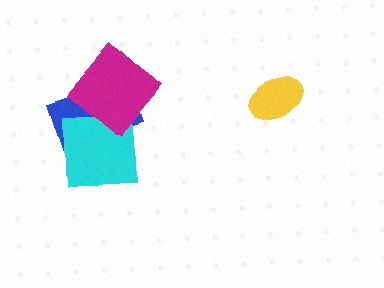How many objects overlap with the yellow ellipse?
0 objects overlap with the yellow ellipse.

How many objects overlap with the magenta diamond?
2 objects overlap with the magenta diamond.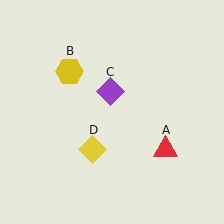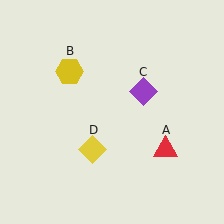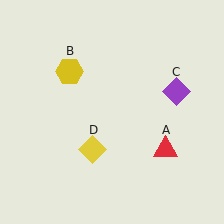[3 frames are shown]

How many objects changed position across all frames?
1 object changed position: purple diamond (object C).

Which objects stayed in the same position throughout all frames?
Red triangle (object A) and yellow hexagon (object B) and yellow diamond (object D) remained stationary.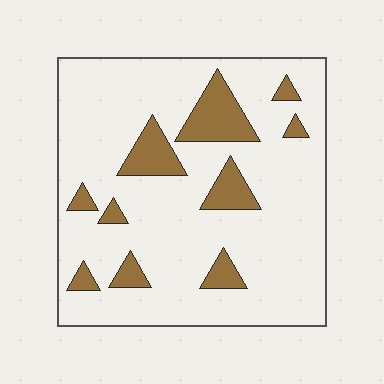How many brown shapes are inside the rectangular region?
10.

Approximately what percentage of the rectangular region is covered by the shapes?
Approximately 15%.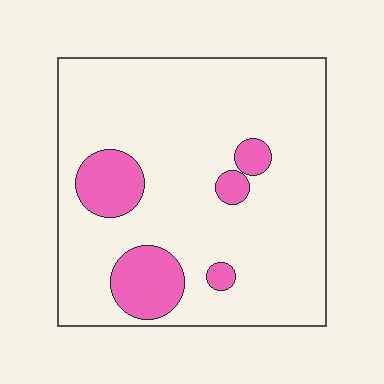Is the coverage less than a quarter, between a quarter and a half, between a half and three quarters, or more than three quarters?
Less than a quarter.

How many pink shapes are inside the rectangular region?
5.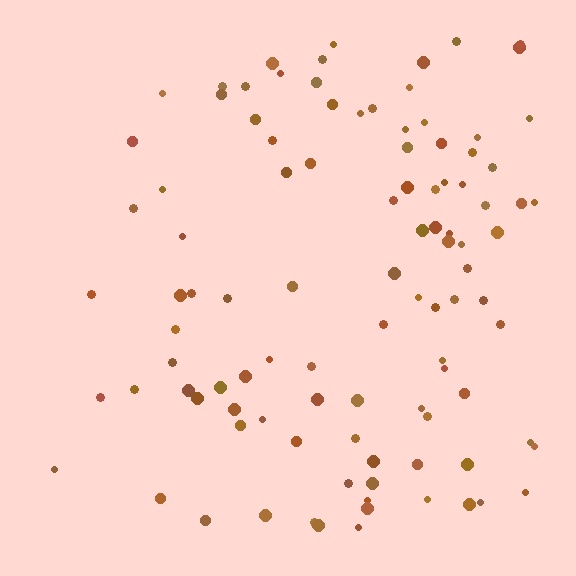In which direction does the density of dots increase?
From left to right, with the right side densest.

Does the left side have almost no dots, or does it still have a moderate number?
Still a moderate number, just noticeably fewer than the right.